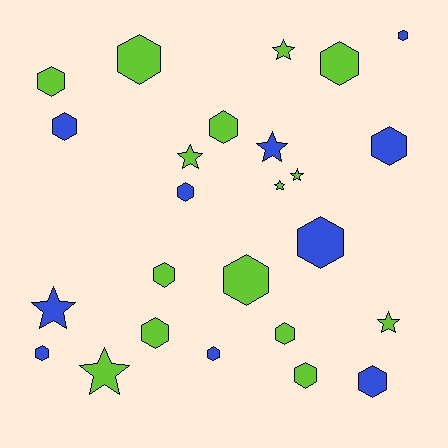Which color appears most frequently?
Lime, with 15 objects.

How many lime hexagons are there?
There are 9 lime hexagons.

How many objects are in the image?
There are 25 objects.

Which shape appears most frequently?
Hexagon, with 17 objects.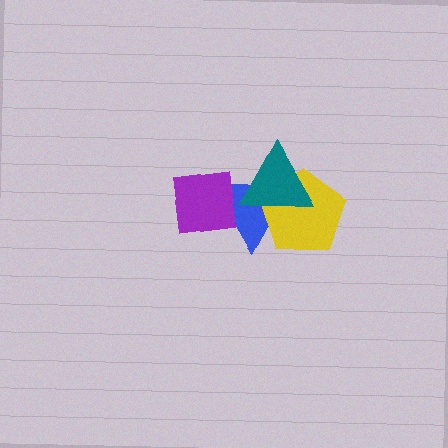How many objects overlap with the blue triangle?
3 objects overlap with the blue triangle.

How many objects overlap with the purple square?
1 object overlaps with the purple square.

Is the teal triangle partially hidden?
No, no other shape covers it.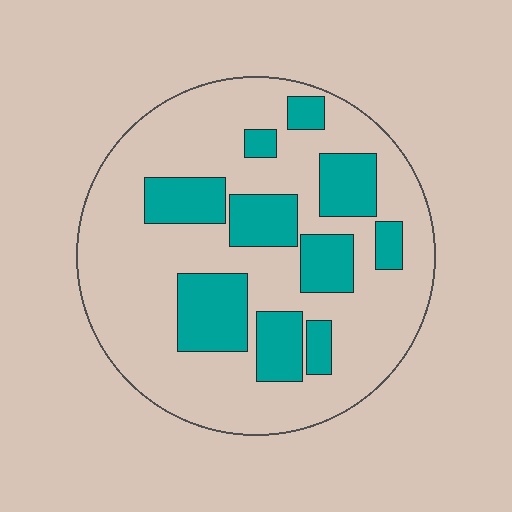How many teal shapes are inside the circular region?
10.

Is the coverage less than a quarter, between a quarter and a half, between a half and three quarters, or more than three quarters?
Between a quarter and a half.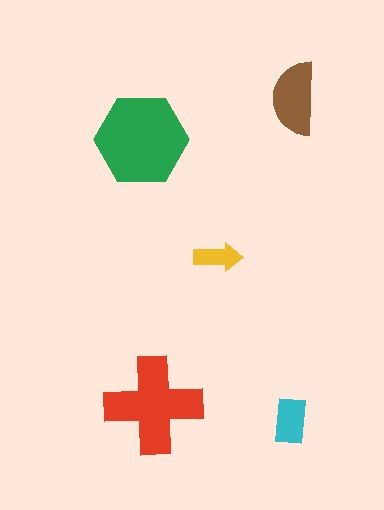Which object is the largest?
The green hexagon.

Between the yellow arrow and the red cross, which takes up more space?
The red cross.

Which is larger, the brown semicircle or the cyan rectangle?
The brown semicircle.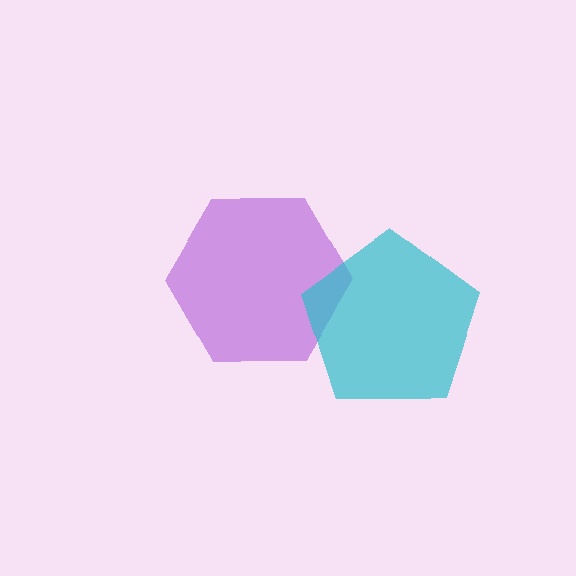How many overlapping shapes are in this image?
There are 2 overlapping shapes in the image.